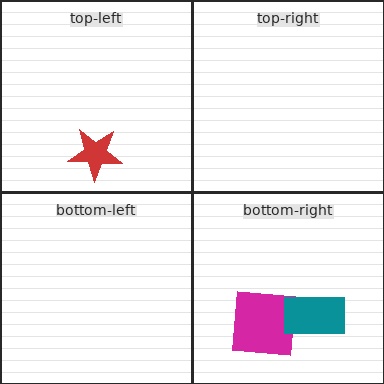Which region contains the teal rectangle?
The bottom-right region.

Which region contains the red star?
The top-left region.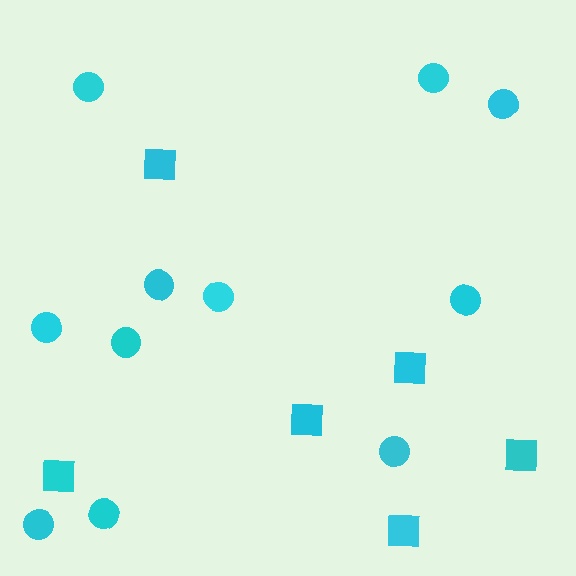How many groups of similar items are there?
There are 2 groups: one group of circles (11) and one group of squares (6).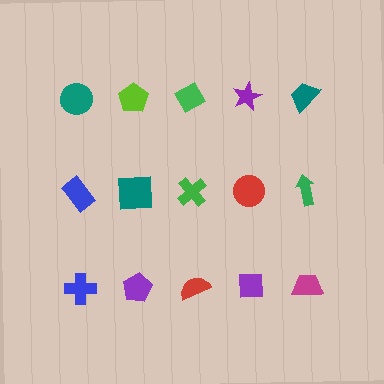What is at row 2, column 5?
A green arrow.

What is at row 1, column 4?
A purple star.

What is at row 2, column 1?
A blue rectangle.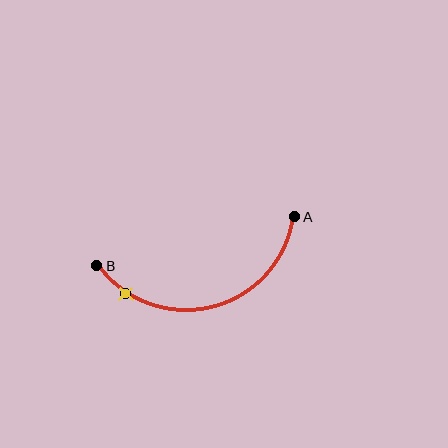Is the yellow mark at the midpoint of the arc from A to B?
No. The yellow mark lies on the arc but is closer to endpoint B. The arc midpoint would be at the point on the curve equidistant along the arc from both A and B.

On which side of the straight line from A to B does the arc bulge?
The arc bulges below the straight line connecting A and B.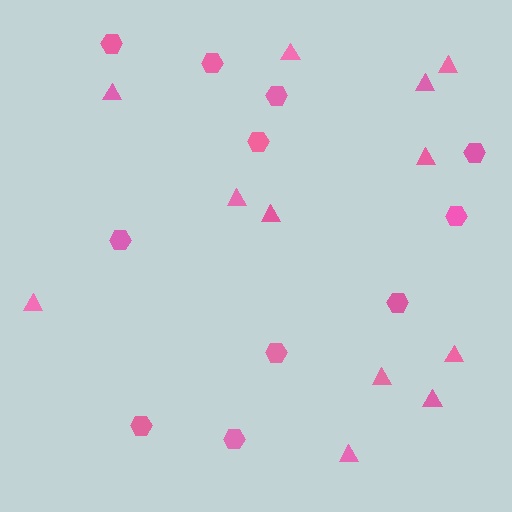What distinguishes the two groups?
There are 2 groups: one group of hexagons (11) and one group of triangles (12).